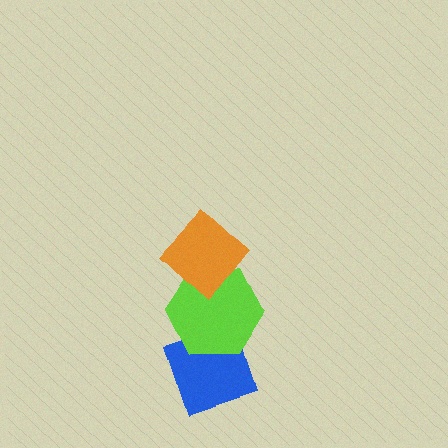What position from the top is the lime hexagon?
The lime hexagon is 2nd from the top.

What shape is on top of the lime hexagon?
The orange diamond is on top of the lime hexagon.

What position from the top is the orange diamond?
The orange diamond is 1st from the top.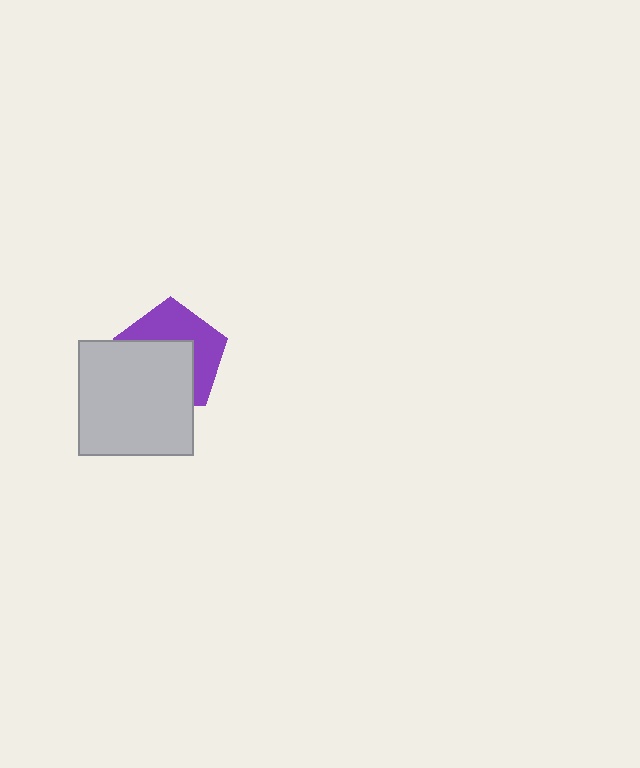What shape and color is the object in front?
The object in front is a light gray square.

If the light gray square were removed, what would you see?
You would see the complete purple pentagon.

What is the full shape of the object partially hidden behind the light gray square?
The partially hidden object is a purple pentagon.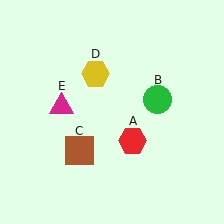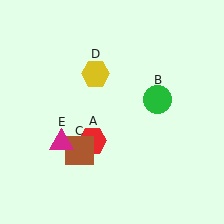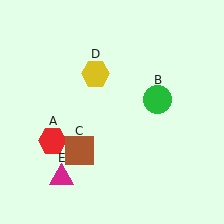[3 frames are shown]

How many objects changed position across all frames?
2 objects changed position: red hexagon (object A), magenta triangle (object E).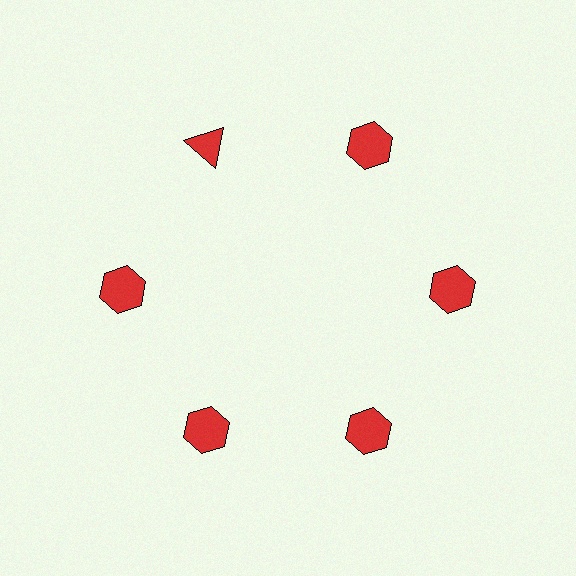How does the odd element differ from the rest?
It has a different shape: triangle instead of hexagon.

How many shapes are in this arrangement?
There are 6 shapes arranged in a ring pattern.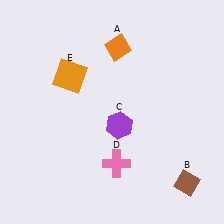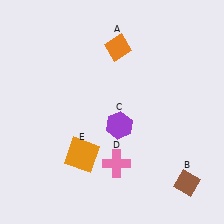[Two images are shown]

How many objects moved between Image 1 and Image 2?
1 object moved between the two images.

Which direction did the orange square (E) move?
The orange square (E) moved down.